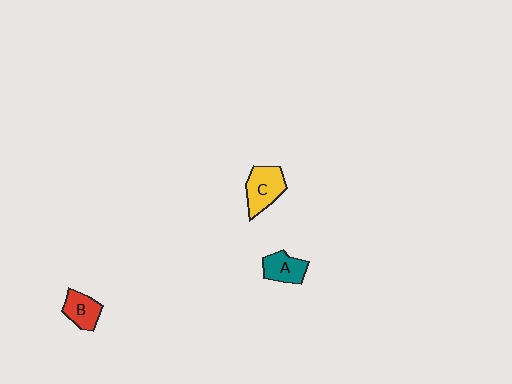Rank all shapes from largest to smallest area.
From largest to smallest: C (yellow), A (teal), B (red).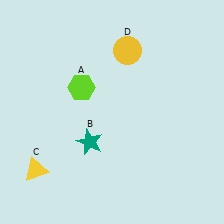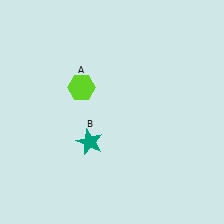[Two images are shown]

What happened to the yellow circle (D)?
The yellow circle (D) was removed in Image 2. It was in the top-right area of Image 1.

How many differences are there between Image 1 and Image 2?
There are 2 differences between the two images.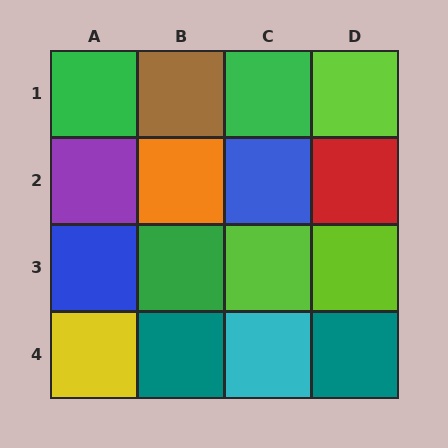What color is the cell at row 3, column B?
Green.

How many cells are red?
1 cell is red.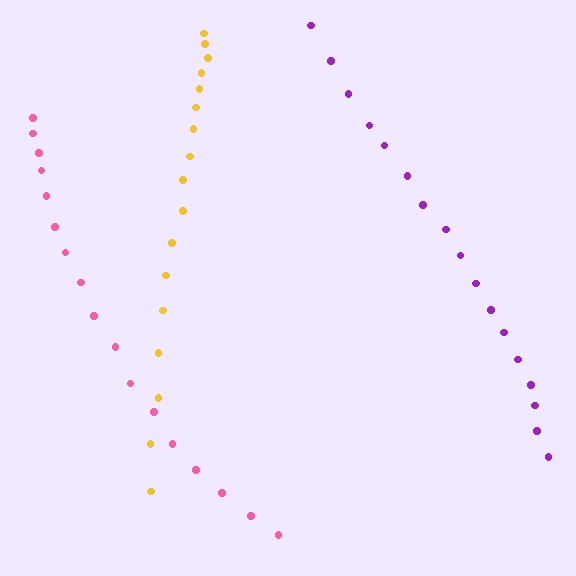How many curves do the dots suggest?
There are 3 distinct paths.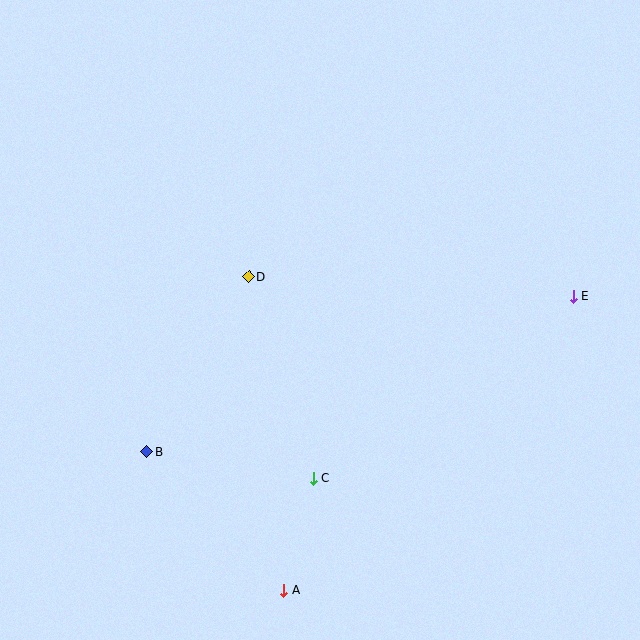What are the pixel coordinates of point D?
Point D is at (249, 277).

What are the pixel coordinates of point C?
Point C is at (314, 478).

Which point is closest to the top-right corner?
Point E is closest to the top-right corner.